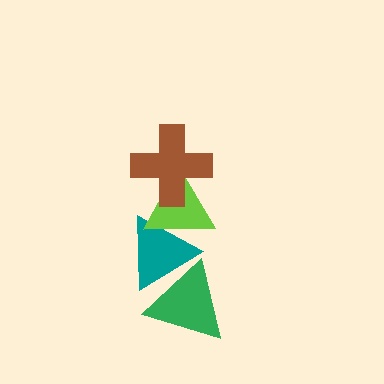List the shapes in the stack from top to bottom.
From top to bottom: the brown cross, the lime triangle, the teal triangle, the green triangle.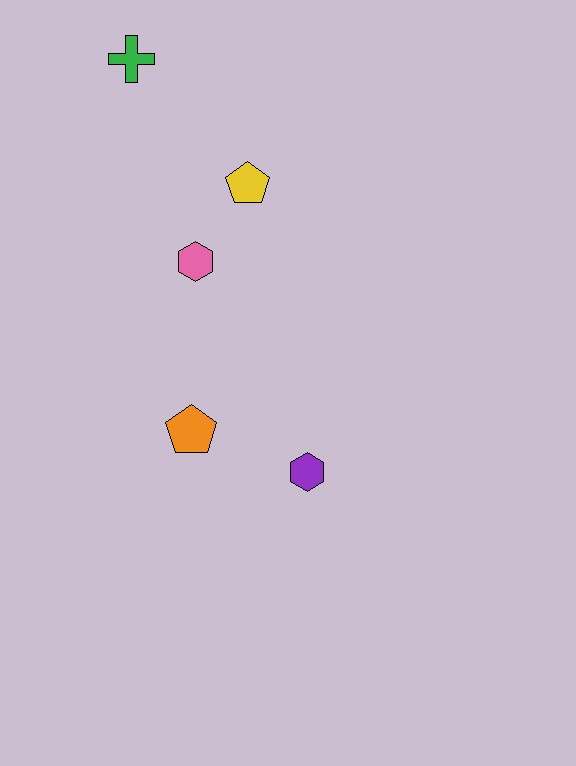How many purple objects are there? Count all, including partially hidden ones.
There is 1 purple object.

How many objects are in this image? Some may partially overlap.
There are 5 objects.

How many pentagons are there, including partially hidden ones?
There are 2 pentagons.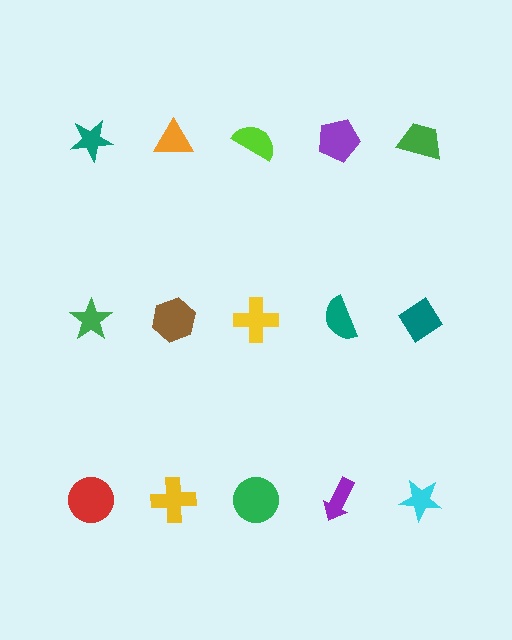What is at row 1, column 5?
A green trapezoid.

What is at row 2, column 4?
A teal semicircle.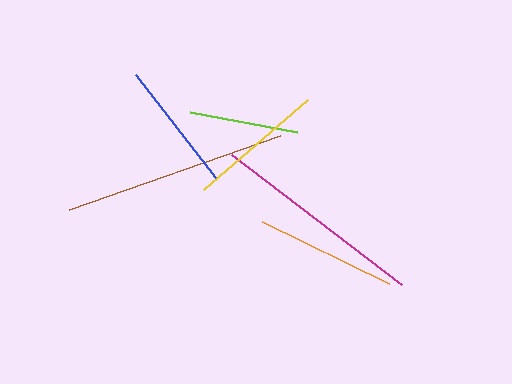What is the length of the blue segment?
The blue segment is approximately 130 pixels long.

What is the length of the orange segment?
The orange segment is approximately 141 pixels long.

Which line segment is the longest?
The brown line is the longest at approximately 223 pixels.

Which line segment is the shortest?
The lime line is the shortest at approximately 110 pixels.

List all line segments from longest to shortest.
From longest to shortest: brown, magenta, orange, yellow, blue, lime.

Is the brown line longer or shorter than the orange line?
The brown line is longer than the orange line.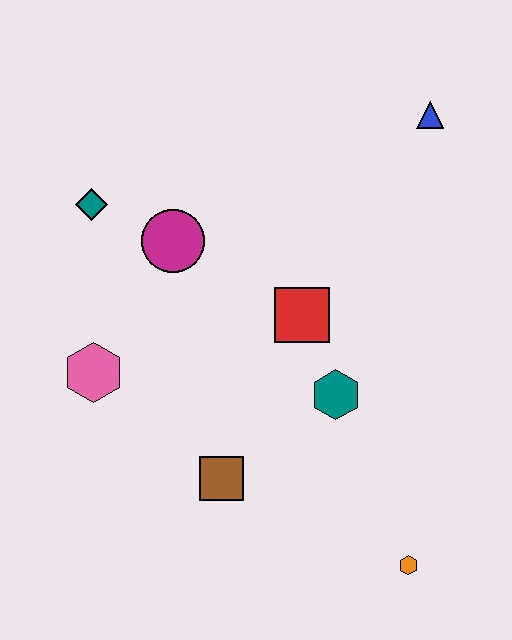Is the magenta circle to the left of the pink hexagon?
No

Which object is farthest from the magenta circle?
The orange hexagon is farthest from the magenta circle.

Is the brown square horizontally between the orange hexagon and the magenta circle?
Yes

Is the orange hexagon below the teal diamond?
Yes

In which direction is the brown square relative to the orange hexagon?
The brown square is to the left of the orange hexagon.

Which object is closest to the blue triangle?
The red square is closest to the blue triangle.